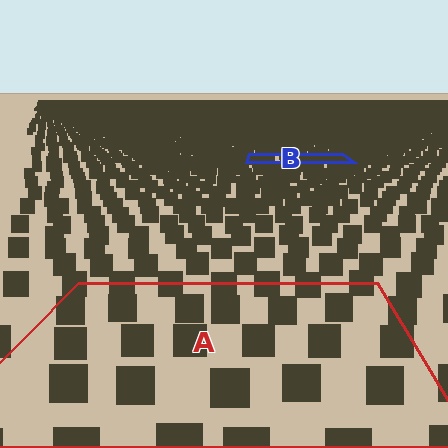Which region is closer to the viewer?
Region A is closer. The texture elements there are larger and more spread out.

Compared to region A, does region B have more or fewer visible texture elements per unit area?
Region B has more texture elements per unit area — they are packed more densely because it is farther away.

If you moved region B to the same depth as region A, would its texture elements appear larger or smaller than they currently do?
They would appear larger. At a closer depth, the same texture elements are projected at a bigger on-screen size.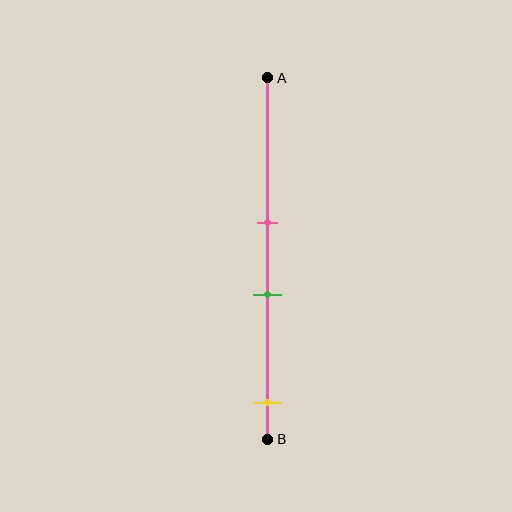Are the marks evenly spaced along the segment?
No, the marks are not evenly spaced.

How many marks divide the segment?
There are 3 marks dividing the segment.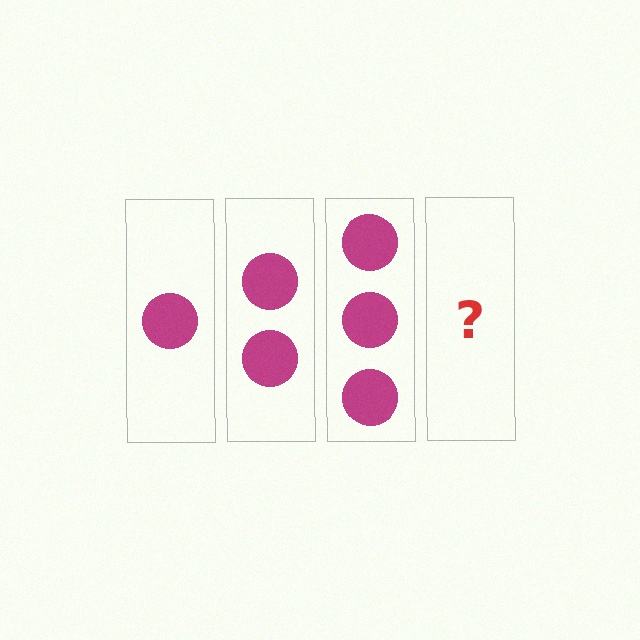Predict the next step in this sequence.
The next step is 4 circles.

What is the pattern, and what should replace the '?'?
The pattern is that each step adds one more circle. The '?' should be 4 circles.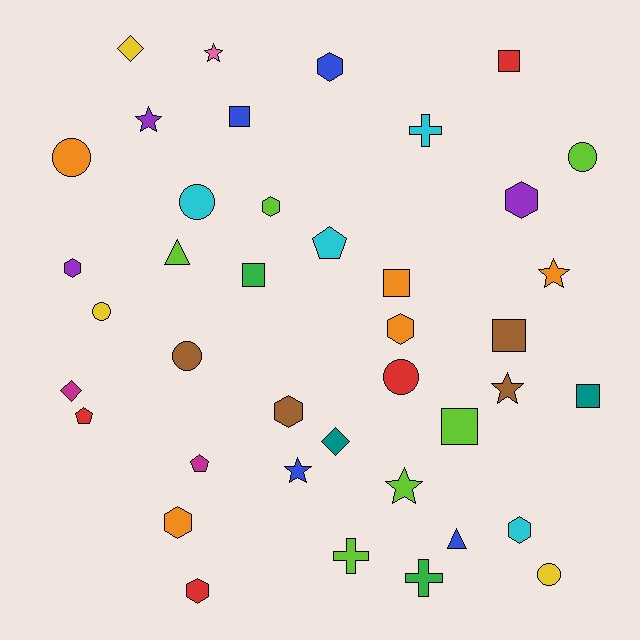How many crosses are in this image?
There are 3 crosses.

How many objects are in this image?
There are 40 objects.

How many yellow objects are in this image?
There are 3 yellow objects.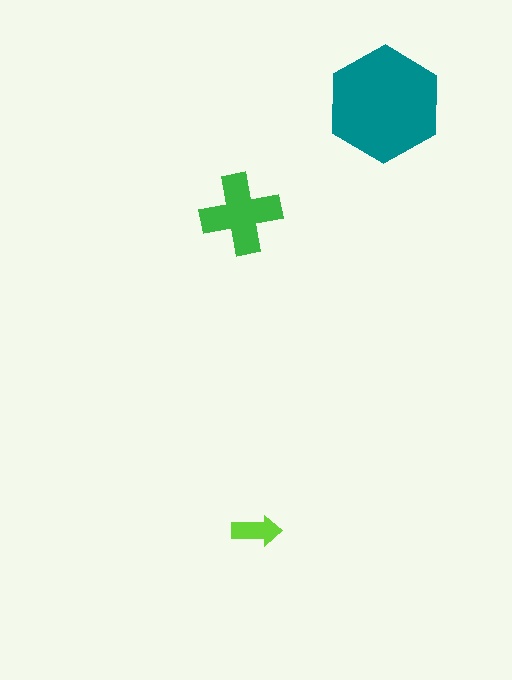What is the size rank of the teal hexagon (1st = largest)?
1st.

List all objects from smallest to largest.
The lime arrow, the green cross, the teal hexagon.